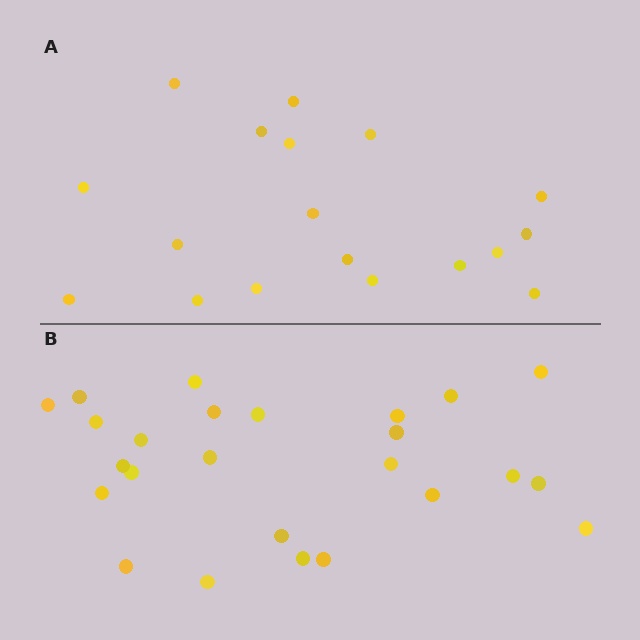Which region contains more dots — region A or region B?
Region B (the bottom region) has more dots.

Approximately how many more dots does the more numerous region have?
Region B has roughly 8 or so more dots than region A.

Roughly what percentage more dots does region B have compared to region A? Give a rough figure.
About 40% more.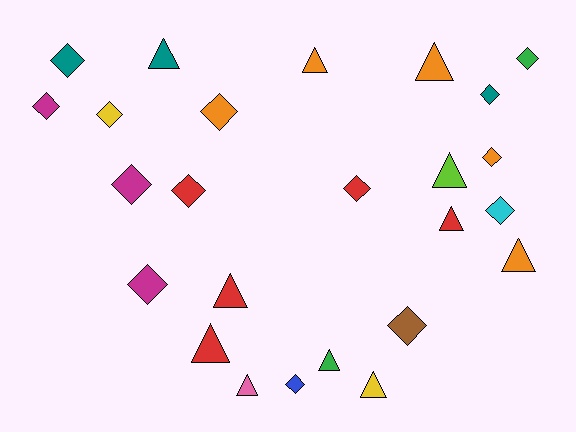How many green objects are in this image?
There are 2 green objects.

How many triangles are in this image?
There are 11 triangles.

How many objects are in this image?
There are 25 objects.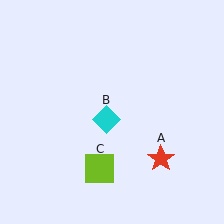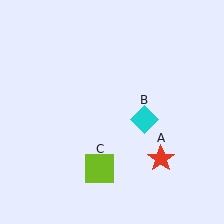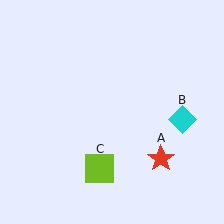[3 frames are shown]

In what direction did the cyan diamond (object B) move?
The cyan diamond (object B) moved right.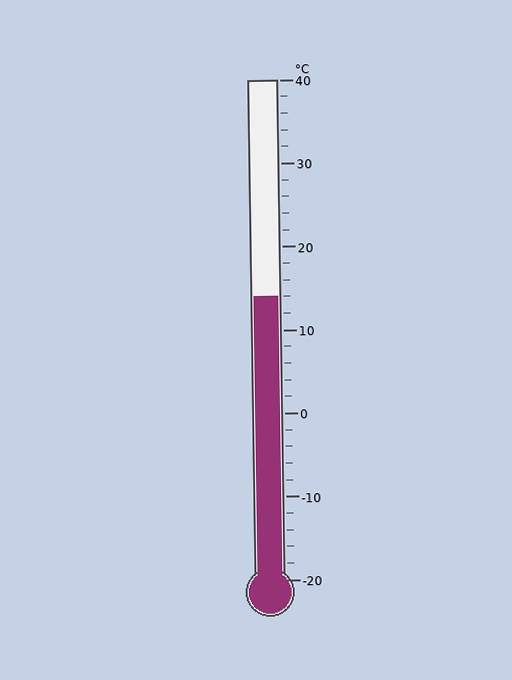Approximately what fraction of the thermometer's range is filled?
The thermometer is filled to approximately 55% of its range.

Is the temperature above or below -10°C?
The temperature is above -10°C.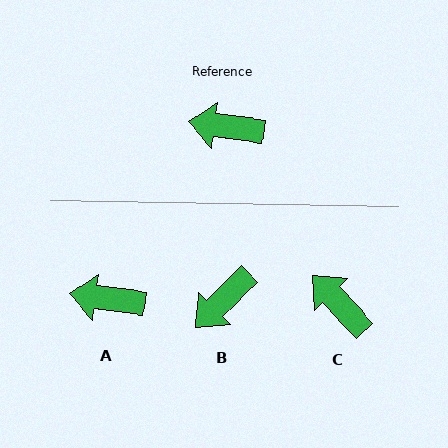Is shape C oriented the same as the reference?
No, it is off by about 40 degrees.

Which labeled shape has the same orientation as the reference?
A.